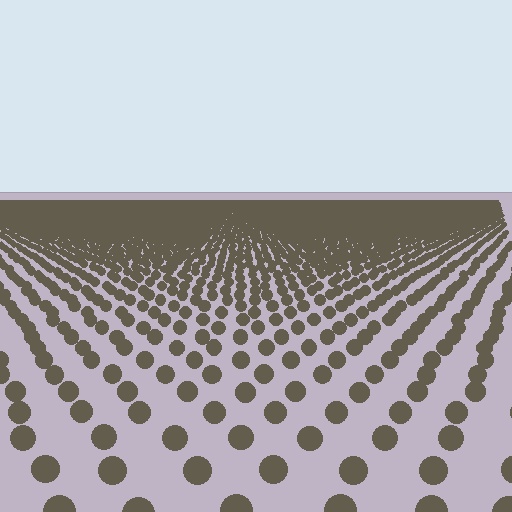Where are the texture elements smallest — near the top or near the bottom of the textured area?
Near the top.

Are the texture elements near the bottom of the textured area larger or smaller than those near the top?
Larger. Near the bottom, elements are closer to the viewer and appear at a bigger on-screen size.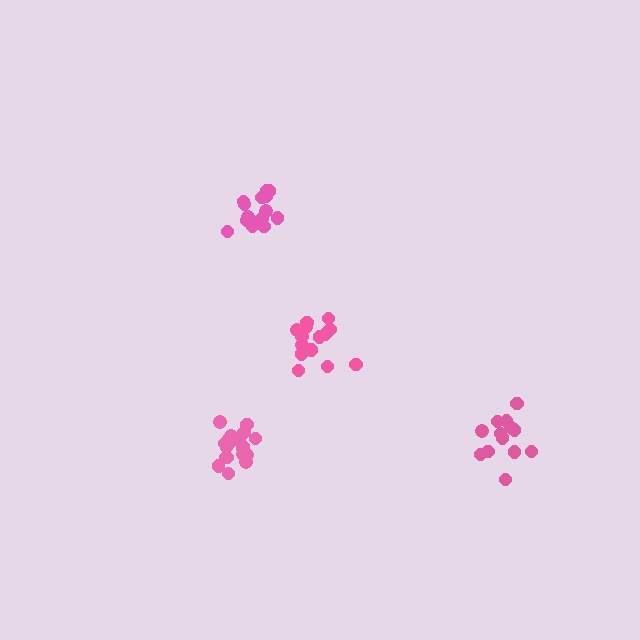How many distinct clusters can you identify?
There are 4 distinct clusters.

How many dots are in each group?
Group 1: 14 dots, Group 2: 14 dots, Group 3: 20 dots, Group 4: 14 dots (62 total).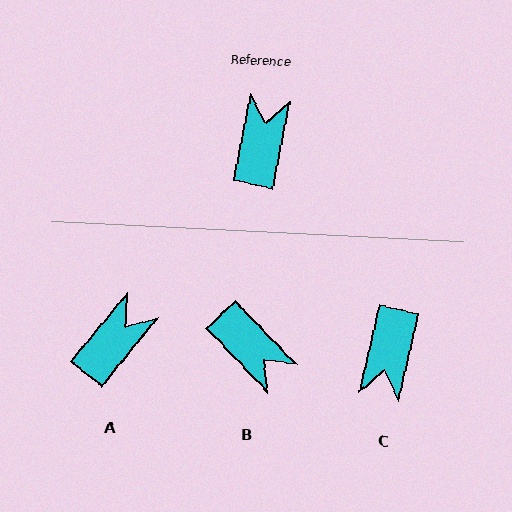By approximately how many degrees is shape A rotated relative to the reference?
Approximately 28 degrees clockwise.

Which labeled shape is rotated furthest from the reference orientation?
C, about 179 degrees away.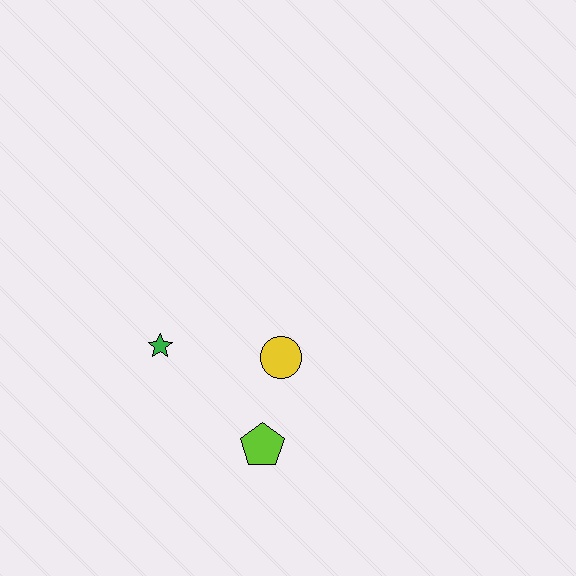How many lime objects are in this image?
There is 1 lime object.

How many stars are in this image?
There is 1 star.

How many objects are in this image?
There are 3 objects.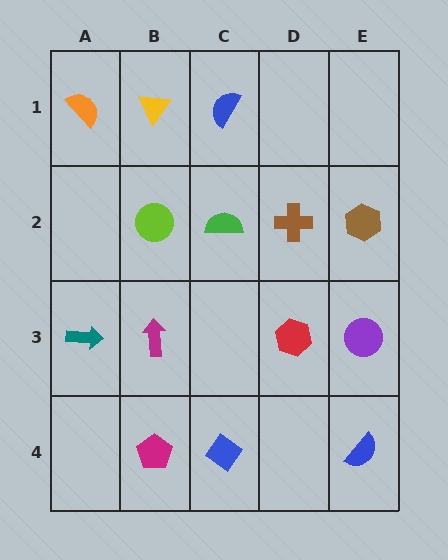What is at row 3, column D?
A red hexagon.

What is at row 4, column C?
A blue diamond.